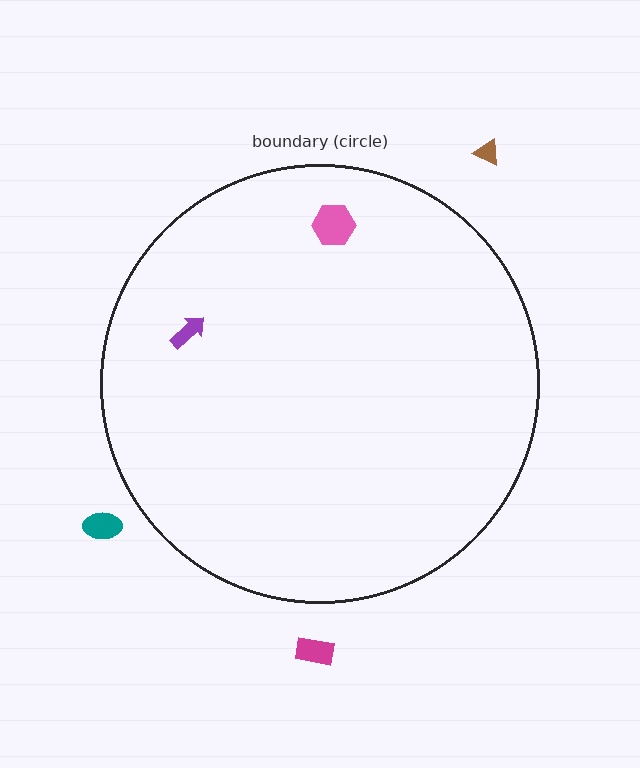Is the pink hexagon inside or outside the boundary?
Inside.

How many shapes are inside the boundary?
2 inside, 3 outside.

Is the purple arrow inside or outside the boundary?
Inside.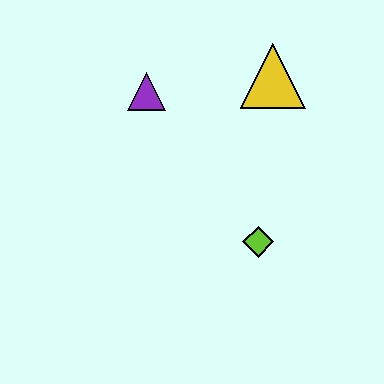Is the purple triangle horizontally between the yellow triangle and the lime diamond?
No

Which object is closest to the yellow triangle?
The purple triangle is closest to the yellow triangle.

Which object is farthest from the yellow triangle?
The lime diamond is farthest from the yellow triangle.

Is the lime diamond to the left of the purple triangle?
No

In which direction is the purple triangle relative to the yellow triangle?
The purple triangle is to the left of the yellow triangle.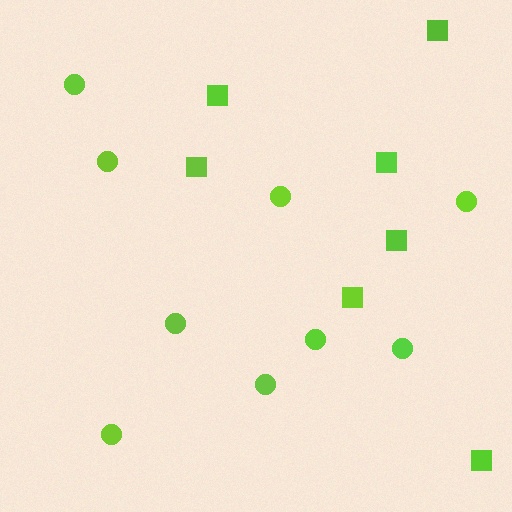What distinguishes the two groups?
There are 2 groups: one group of circles (9) and one group of squares (7).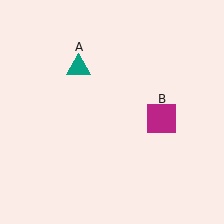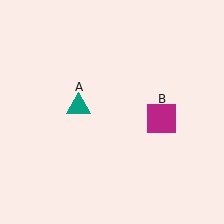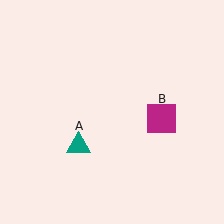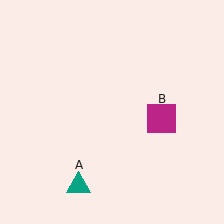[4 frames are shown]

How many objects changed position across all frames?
1 object changed position: teal triangle (object A).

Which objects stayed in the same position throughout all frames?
Magenta square (object B) remained stationary.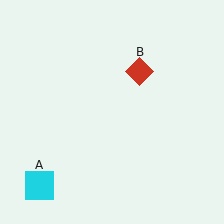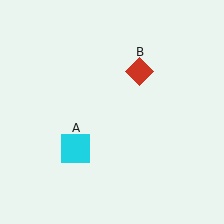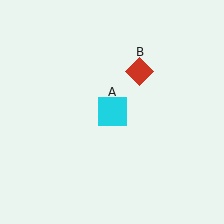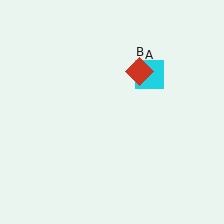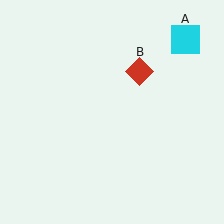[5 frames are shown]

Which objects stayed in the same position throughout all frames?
Red diamond (object B) remained stationary.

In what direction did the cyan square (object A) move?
The cyan square (object A) moved up and to the right.